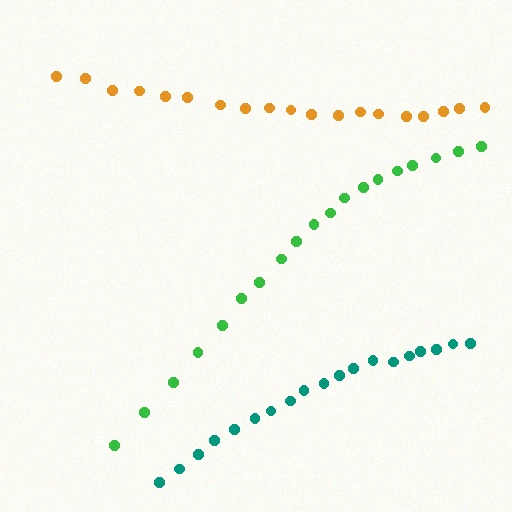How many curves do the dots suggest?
There are 3 distinct paths.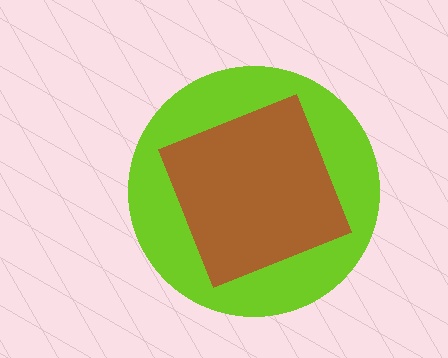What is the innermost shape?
The brown diamond.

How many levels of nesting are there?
2.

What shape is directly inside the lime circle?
The brown diamond.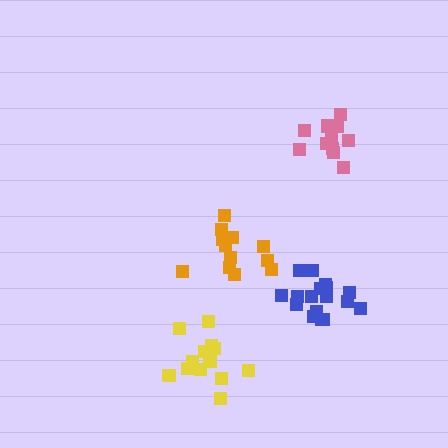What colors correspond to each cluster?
The clusters are colored: yellow, orange, pink, blue.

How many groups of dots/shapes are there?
There are 4 groups.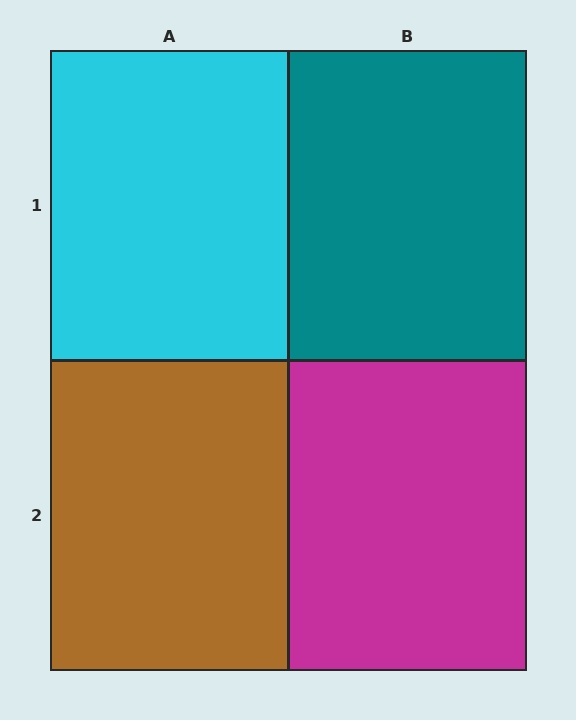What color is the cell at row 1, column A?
Cyan.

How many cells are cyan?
1 cell is cyan.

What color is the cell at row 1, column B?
Teal.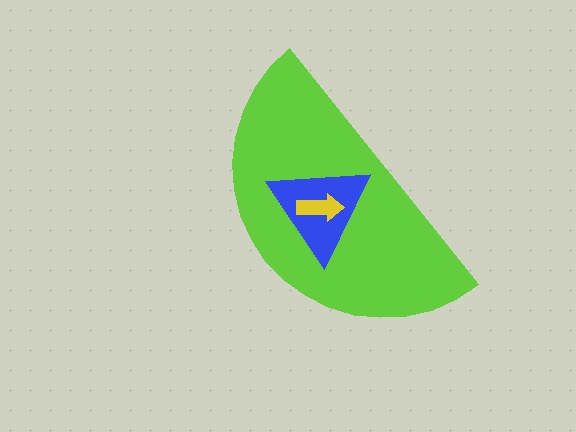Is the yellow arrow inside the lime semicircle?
Yes.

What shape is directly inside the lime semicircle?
The blue triangle.